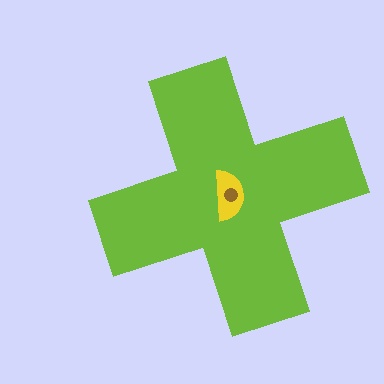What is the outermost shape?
The lime cross.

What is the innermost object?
The brown circle.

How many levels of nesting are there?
3.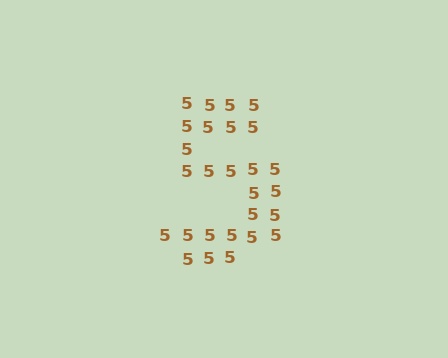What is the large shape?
The large shape is the digit 5.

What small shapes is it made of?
It is made of small digit 5's.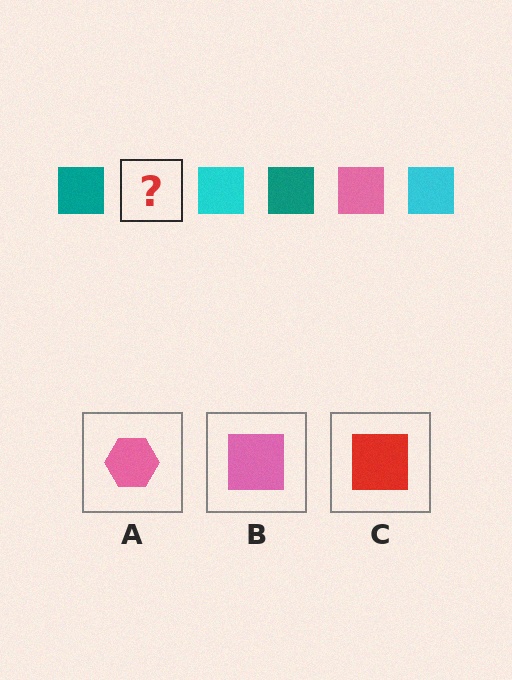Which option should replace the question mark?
Option B.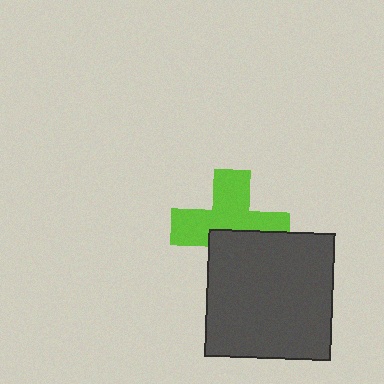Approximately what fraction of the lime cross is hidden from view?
Roughly 41% of the lime cross is hidden behind the dark gray square.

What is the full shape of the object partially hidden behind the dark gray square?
The partially hidden object is a lime cross.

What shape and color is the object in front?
The object in front is a dark gray square.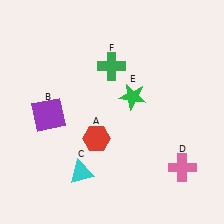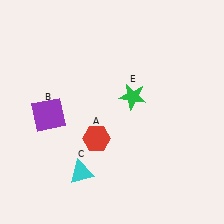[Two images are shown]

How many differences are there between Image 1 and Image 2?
There are 2 differences between the two images.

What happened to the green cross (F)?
The green cross (F) was removed in Image 2. It was in the top-left area of Image 1.